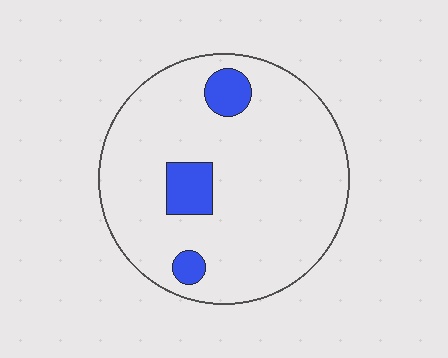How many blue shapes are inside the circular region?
3.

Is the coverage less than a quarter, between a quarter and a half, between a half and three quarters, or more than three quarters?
Less than a quarter.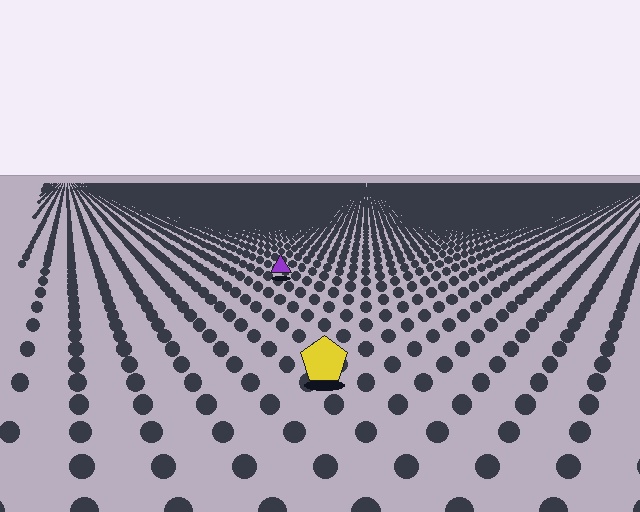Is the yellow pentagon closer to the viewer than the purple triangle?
Yes. The yellow pentagon is closer — you can tell from the texture gradient: the ground texture is coarser near it.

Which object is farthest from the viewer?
The purple triangle is farthest from the viewer. It appears smaller and the ground texture around it is denser.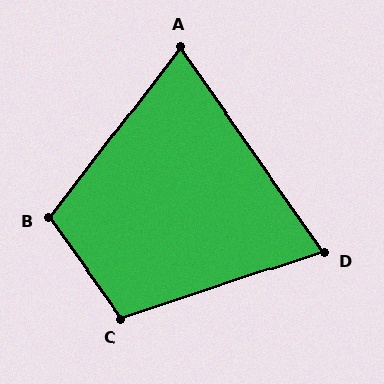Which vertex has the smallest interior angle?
A, at approximately 73 degrees.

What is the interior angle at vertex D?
Approximately 73 degrees (acute).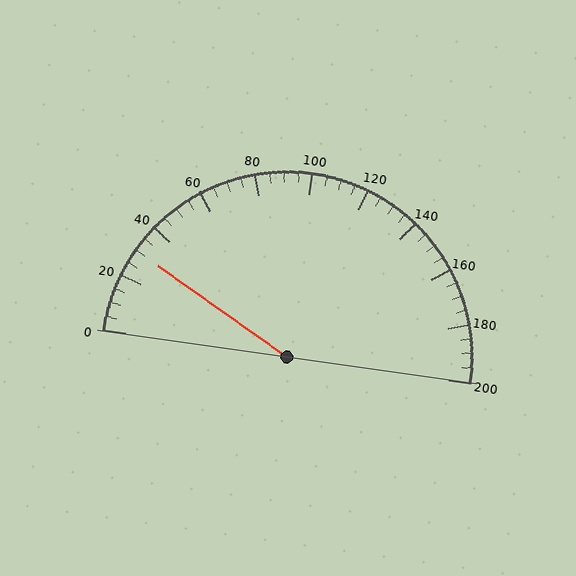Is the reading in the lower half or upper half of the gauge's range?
The reading is in the lower half of the range (0 to 200).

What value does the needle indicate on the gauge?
The needle indicates approximately 30.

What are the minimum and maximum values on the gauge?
The gauge ranges from 0 to 200.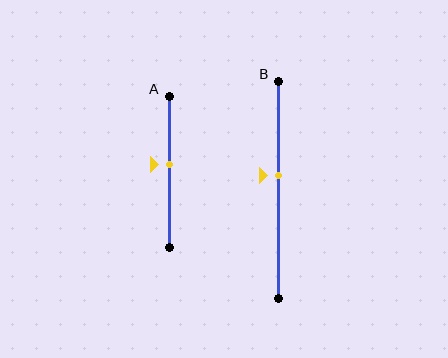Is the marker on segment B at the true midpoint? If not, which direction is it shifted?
No, the marker on segment B is shifted upward by about 6% of the segment length.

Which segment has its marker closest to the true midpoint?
Segment A has its marker closest to the true midpoint.